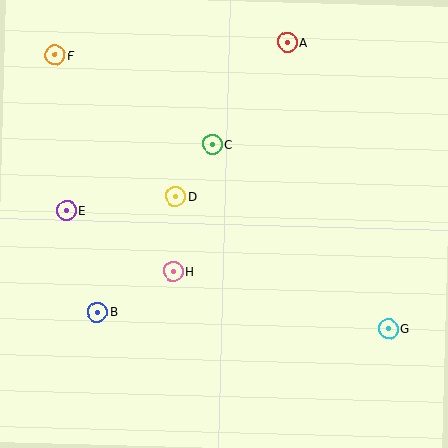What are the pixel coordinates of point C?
Point C is at (212, 144).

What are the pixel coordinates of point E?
Point E is at (66, 211).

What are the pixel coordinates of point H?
Point H is at (173, 271).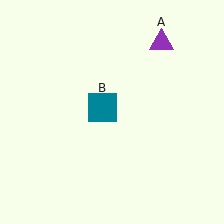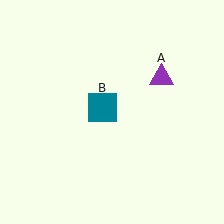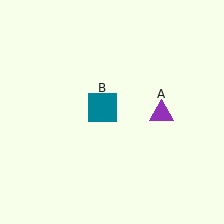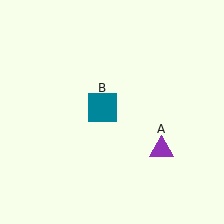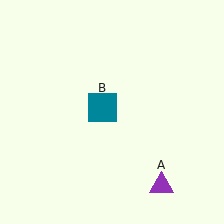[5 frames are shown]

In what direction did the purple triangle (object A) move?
The purple triangle (object A) moved down.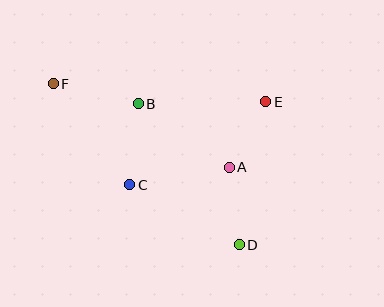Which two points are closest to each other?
Points A and E are closest to each other.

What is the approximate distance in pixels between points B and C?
The distance between B and C is approximately 82 pixels.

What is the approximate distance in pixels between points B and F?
The distance between B and F is approximately 87 pixels.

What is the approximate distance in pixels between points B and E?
The distance between B and E is approximately 127 pixels.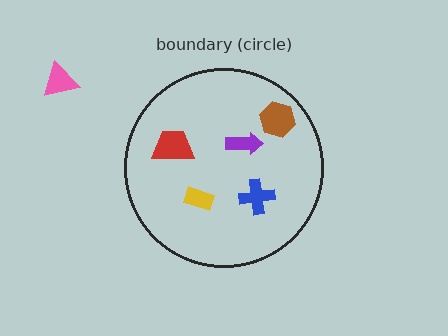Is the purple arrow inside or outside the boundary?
Inside.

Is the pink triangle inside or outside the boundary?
Outside.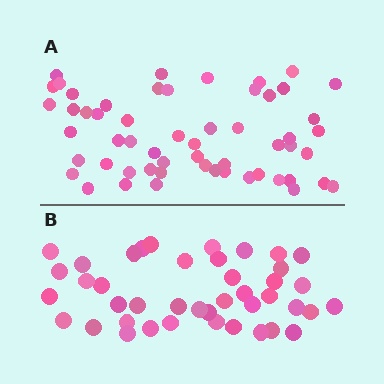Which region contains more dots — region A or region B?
Region A (the top region) has more dots.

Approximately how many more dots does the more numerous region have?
Region A has approximately 15 more dots than region B.